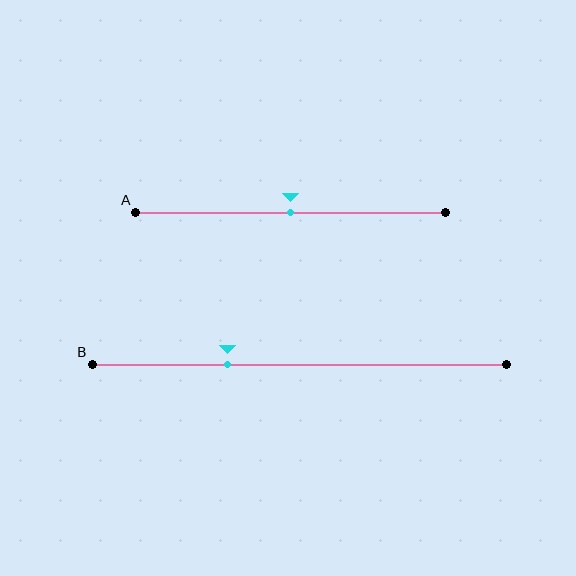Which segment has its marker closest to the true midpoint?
Segment A has its marker closest to the true midpoint.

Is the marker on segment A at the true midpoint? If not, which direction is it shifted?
Yes, the marker on segment A is at the true midpoint.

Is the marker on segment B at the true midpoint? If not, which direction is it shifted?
No, the marker on segment B is shifted to the left by about 17% of the segment length.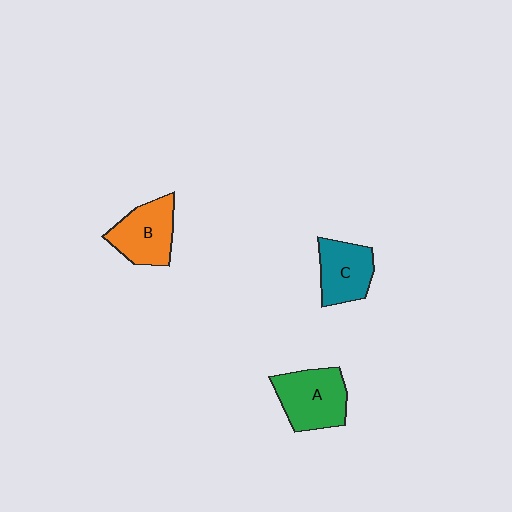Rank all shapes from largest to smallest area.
From largest to smallest: A (green), B (orange), C (teal).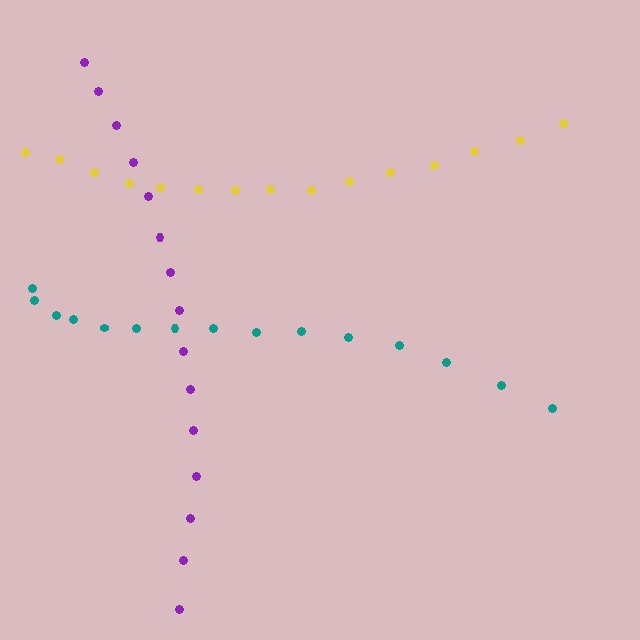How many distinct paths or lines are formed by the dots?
There are 3 distinct paths.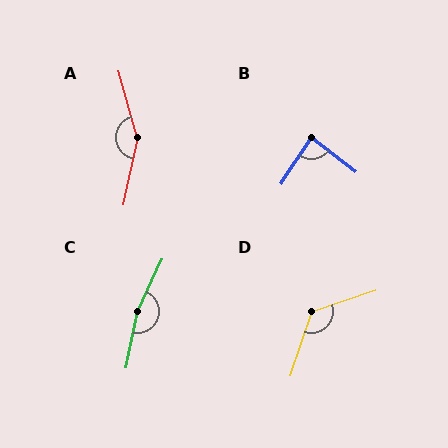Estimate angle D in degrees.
Approximately 127 degrees.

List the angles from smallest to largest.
B (85°), D (127°), A (152°), C (166°).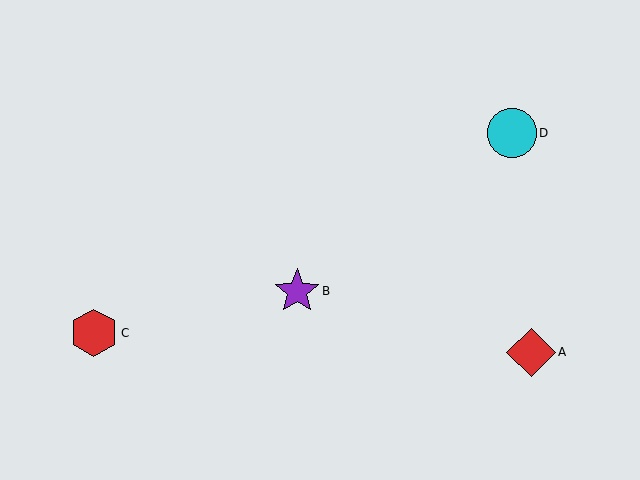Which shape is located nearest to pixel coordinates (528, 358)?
The red diamond (labeled A) at (531, 352) is nearest to that location.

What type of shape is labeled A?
Shape A is a red diamond.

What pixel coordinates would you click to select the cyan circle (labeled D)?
Click at (512, 133) to select the cyan circle D.